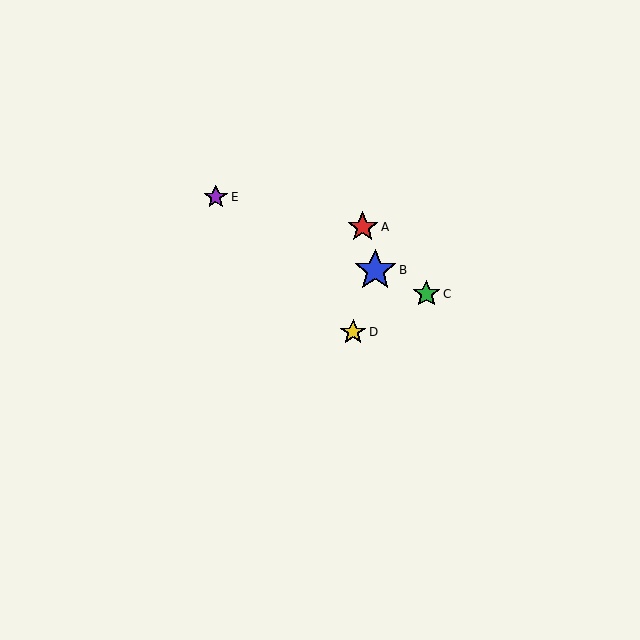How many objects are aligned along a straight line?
3 objects (B, C, E) are aligned along a straight line.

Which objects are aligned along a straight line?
Objects B, C, E are aligned along a straight line.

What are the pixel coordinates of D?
Object D is at (353, 332).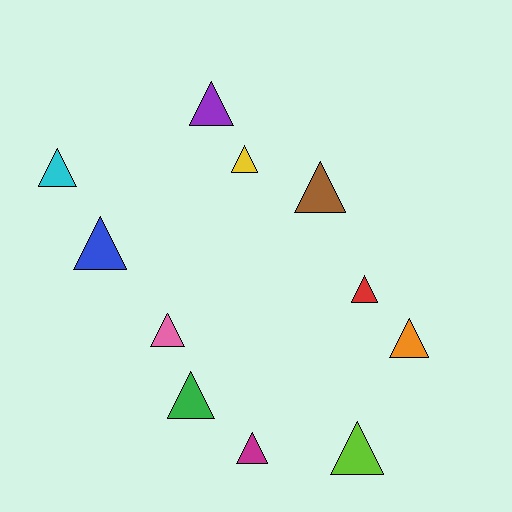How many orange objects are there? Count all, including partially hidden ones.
There is 1 orange object.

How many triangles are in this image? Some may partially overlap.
There are 11 triangles.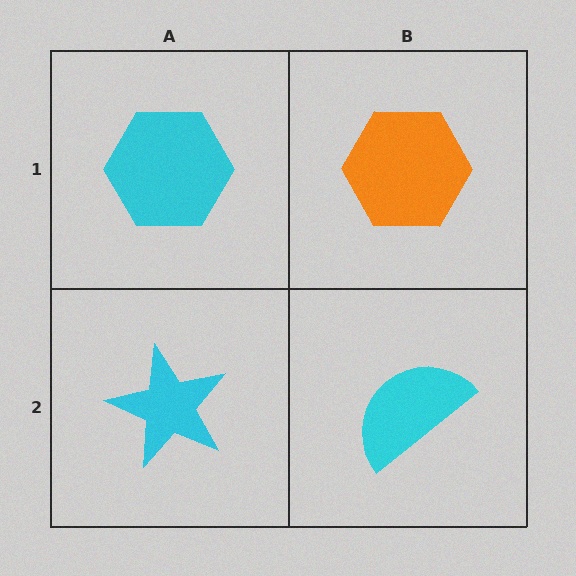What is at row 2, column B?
A cyan semicircle.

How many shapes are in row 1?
2 shapes.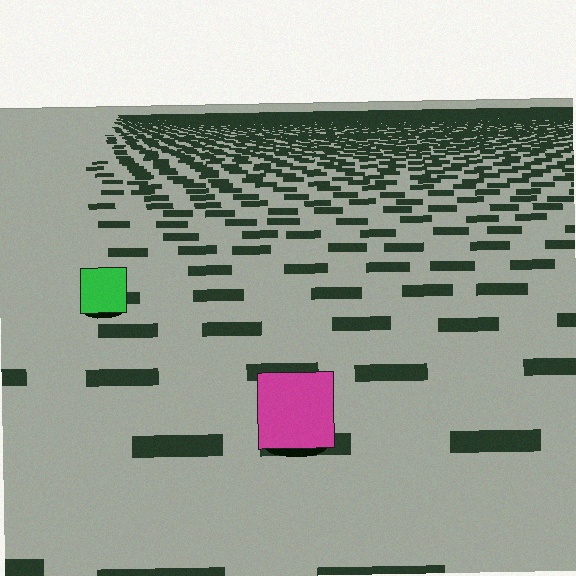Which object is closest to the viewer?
The magenta square is closest. The texture marks near it are larger and more spread out.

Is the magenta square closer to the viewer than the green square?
Yes. The magenta square is closer — you can tell from the texture gradient: the ground texture is coarser near it.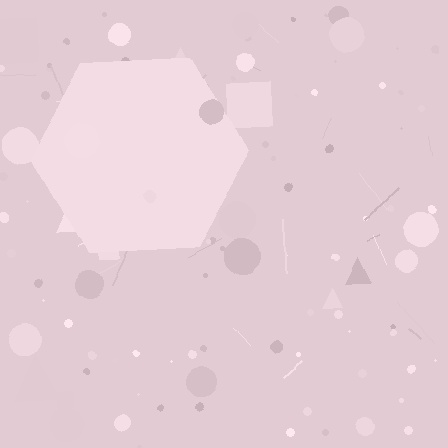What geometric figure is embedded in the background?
A hexagon is embedded in the background.